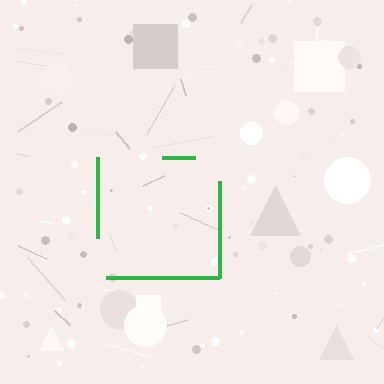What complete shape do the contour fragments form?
The contour fragments form a square.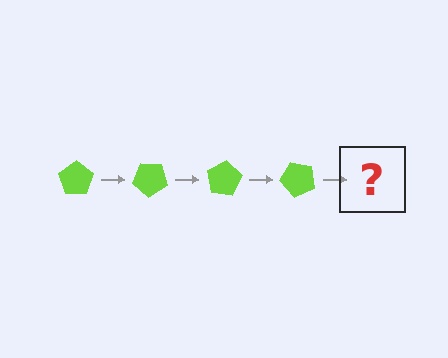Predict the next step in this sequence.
The next step is a lime pentagon rotated 160 degrees.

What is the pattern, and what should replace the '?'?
The pattern is that the pentagon rotates 40 degrees each step. The '?' should be a lime pentagon rotated 160 degrees.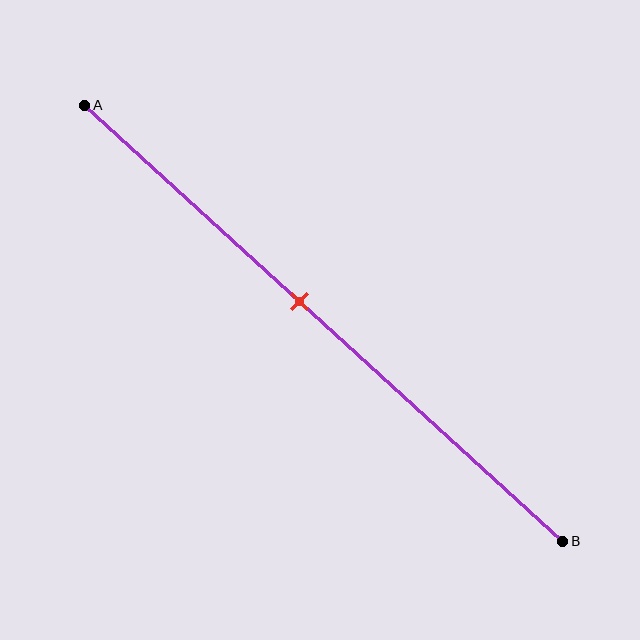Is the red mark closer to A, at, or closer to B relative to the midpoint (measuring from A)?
The red mark is closer to point A than the midpoint of segment AB.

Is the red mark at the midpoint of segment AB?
No, the mark is at about 45% from A, not at the 50% midpoint.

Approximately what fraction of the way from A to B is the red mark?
The red mark is approximately 45% of the way from A to B.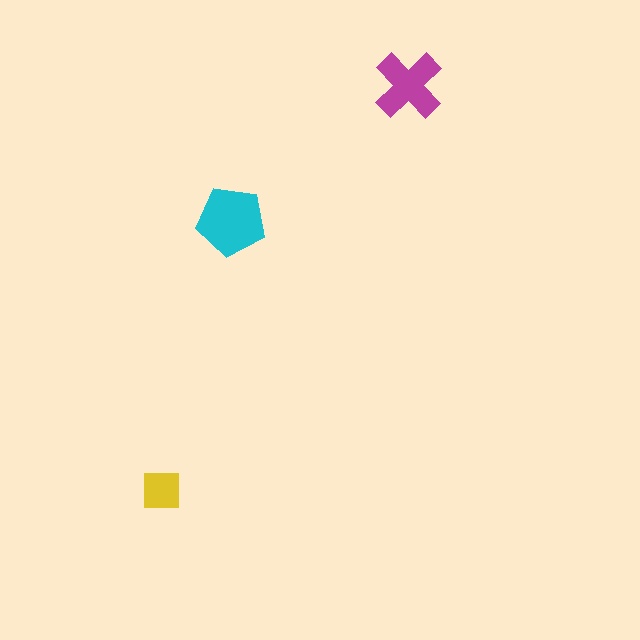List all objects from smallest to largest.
The yellow square, the magenta cross, the cyan pentagon.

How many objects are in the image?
There are 3 objects in the image.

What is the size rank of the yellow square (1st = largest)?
3rd.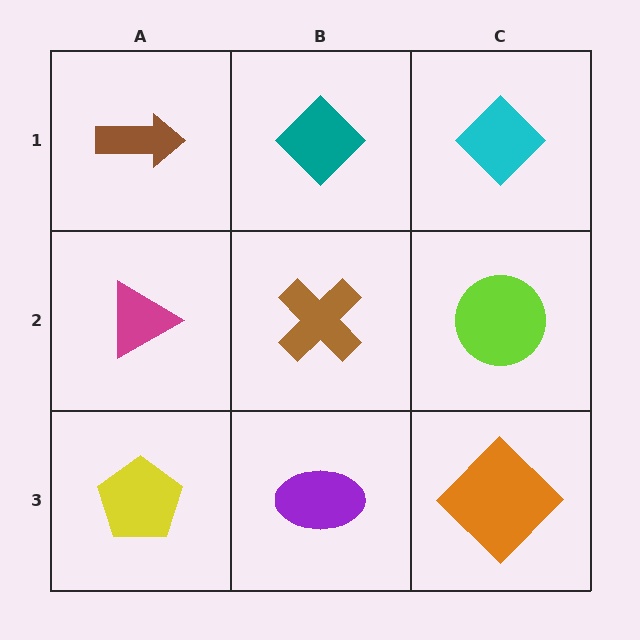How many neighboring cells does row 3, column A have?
2.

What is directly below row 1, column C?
A lime circle.